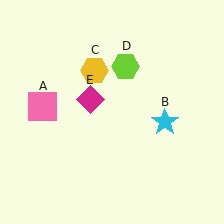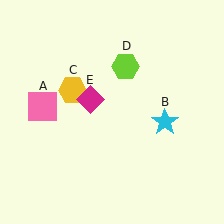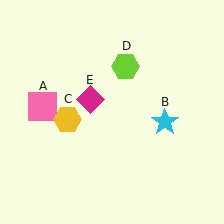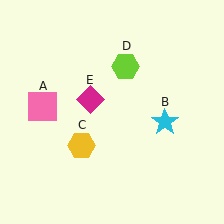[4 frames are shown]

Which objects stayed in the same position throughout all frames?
Pink square (object A) and cyan star (object B) and lime hexagon (object D) and magenta diamond (object E) remained stationary.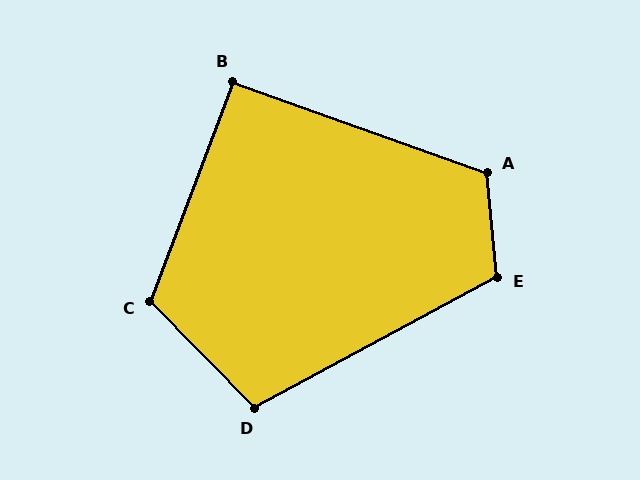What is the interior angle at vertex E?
Approximately 113 degrees (obtuse).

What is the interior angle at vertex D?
Approximately 106 degrees (obtuse).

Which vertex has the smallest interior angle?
B, at approximately 91 degrees.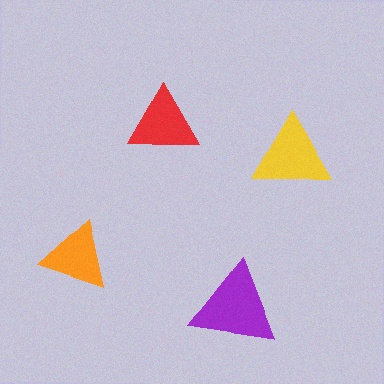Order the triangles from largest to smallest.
the purple one, the yellow one, the red one, the orange one.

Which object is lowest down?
The purple triangle is bottommost.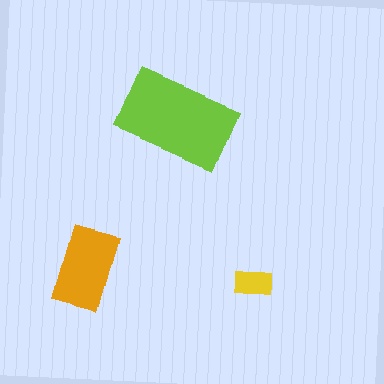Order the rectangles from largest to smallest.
the lime one, the orange one, the yellow one.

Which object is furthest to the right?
The yellow rectangle is rightmost.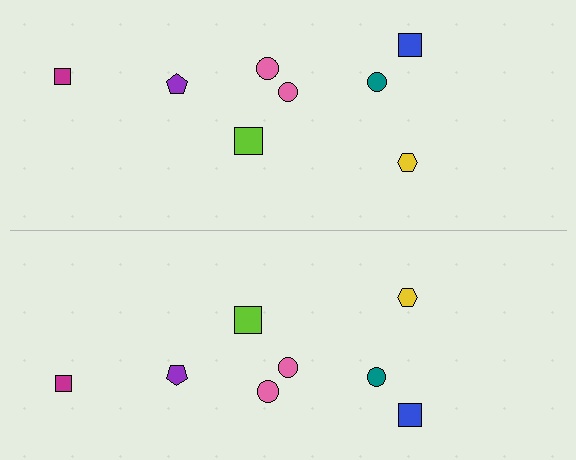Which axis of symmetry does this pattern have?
The pattern has a horizontal axis of symmetry running through the center of the image.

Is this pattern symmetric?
Yes, this pattern has bilateral (reflection) symmetry.